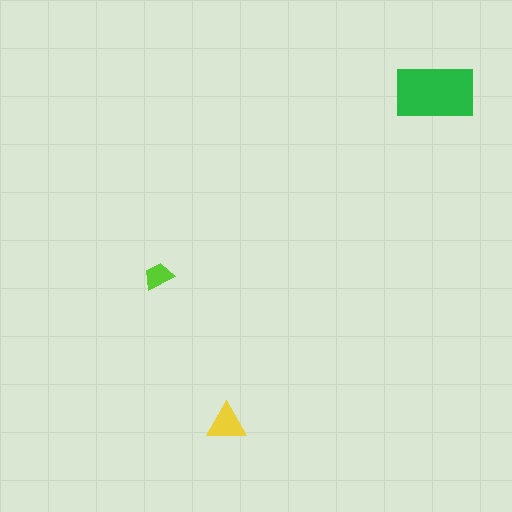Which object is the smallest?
The lime trapezoid.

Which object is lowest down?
The yellow triangle is bottommost.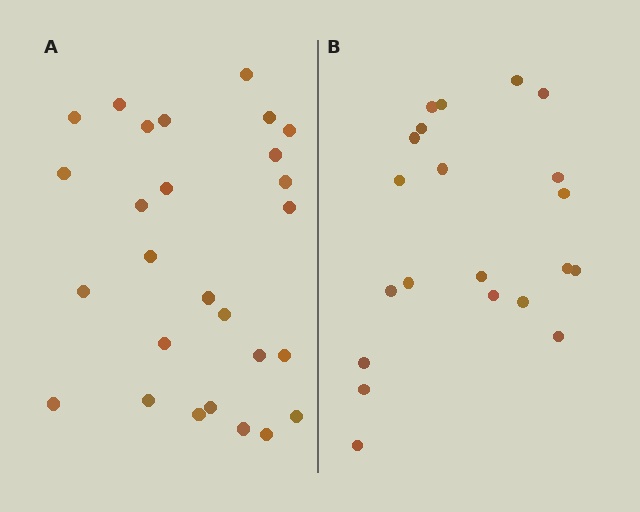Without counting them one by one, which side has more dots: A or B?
Region A (the left region) has more dots.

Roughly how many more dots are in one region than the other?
Region A has about 6 more dots than region B.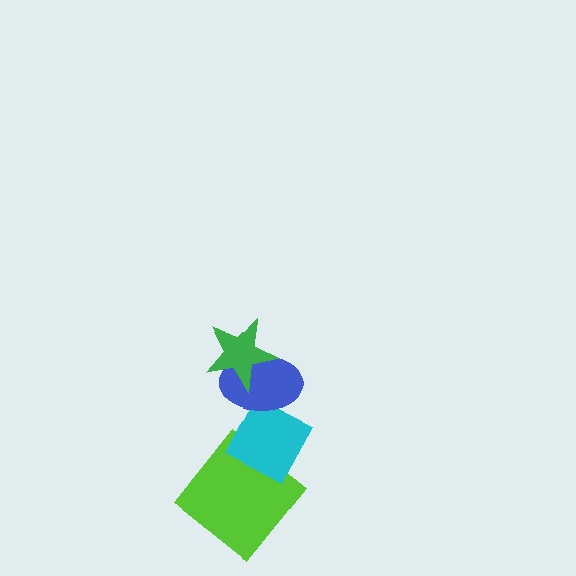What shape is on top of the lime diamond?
The cyan diamond is on top of the lime diamond.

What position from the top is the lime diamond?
The lime diamond is 4th from the top.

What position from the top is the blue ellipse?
The blue ellipse is 2nd from the top.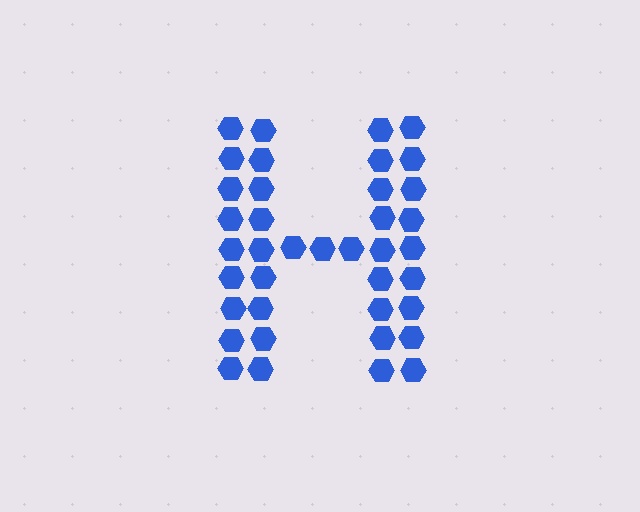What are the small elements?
The small elements are hexagons.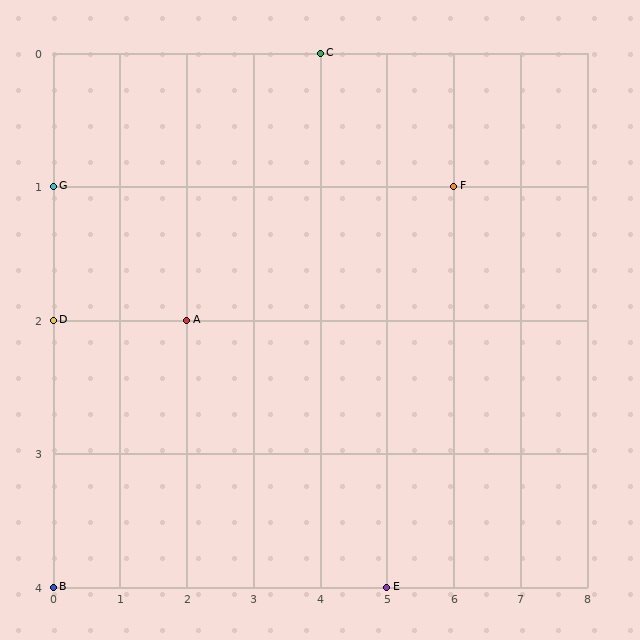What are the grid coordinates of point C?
Point C is at grid coordinates (4, 0).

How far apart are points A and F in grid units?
Points A and F are 4 columns and 1 row apart (about 4.1 grid units diagonally).